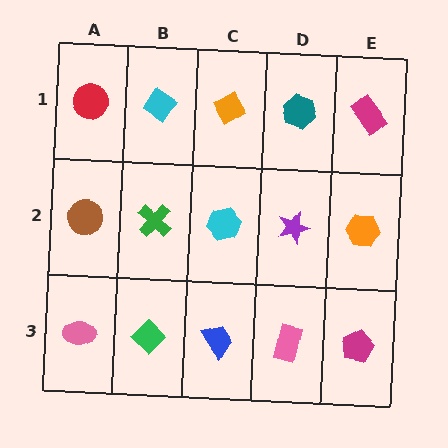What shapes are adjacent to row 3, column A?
A brown circle (row 2, column A), a green diamond (row 3, column B).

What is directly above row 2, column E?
A magenta rectangle.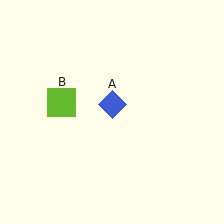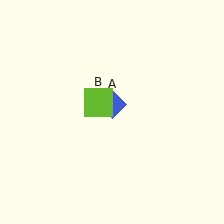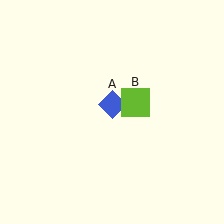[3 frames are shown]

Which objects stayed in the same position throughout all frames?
Blue diamond (object A) remained stationary.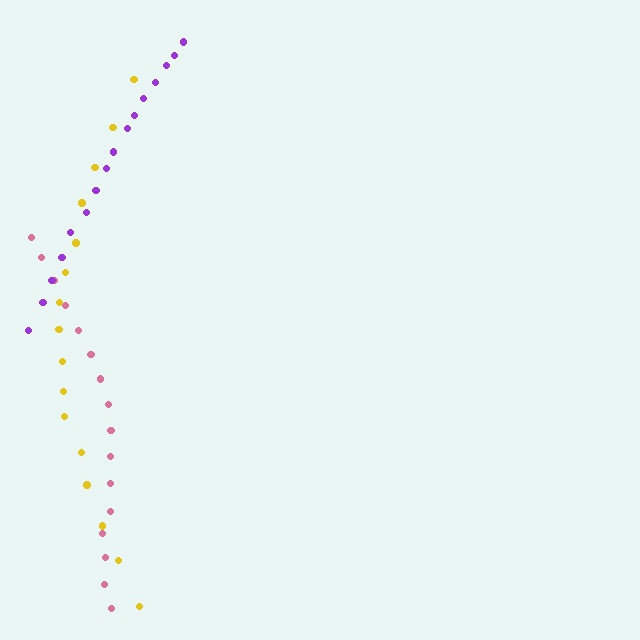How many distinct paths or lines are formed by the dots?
There are 3 distinct paths.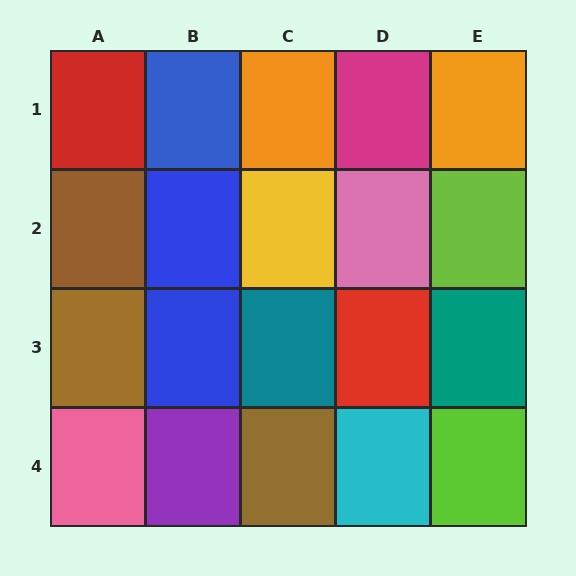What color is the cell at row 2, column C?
Yellow.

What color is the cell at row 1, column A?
Red.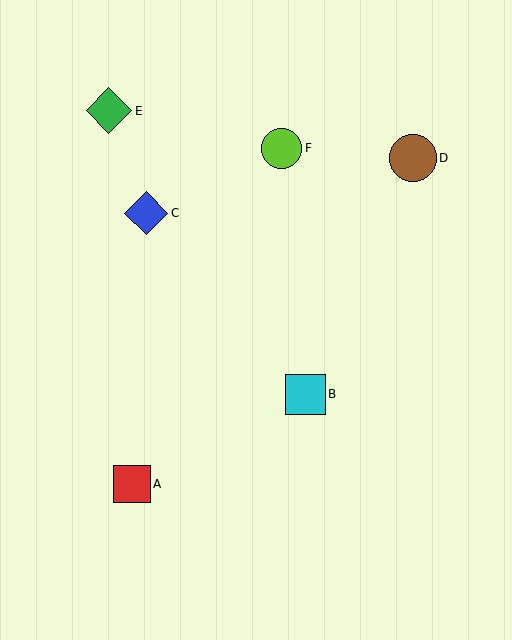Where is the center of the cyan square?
The center of the cyan square is at (305, 394).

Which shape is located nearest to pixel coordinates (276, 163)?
The lime circle (labeled F) at (282, 148) is nearest to that location.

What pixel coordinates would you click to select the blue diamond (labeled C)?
Click at (146, 213) to select the blue diamond C.